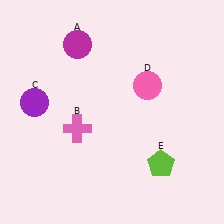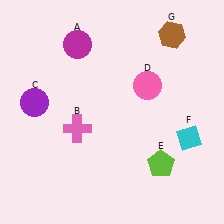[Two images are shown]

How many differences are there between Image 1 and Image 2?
There are 2 differences between the two images.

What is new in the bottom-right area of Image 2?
A cyan diamond (F) was added in the bottom-right area of Image 2.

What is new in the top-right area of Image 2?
A brown hexagon (G) was added in the top-right area of Image 2.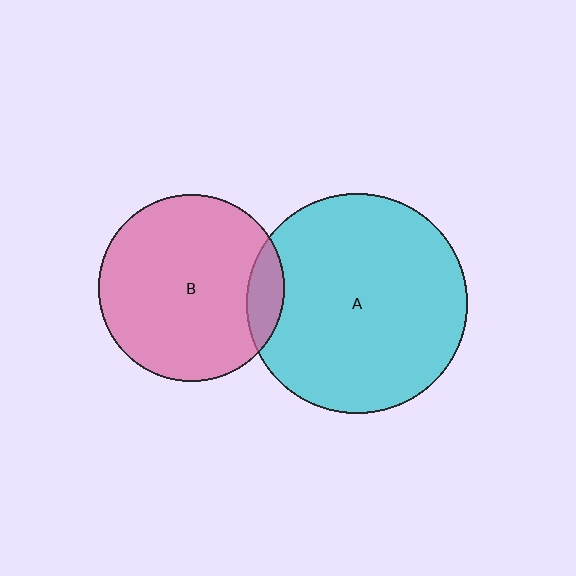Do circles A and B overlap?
Yes.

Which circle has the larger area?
Circle A (cyan).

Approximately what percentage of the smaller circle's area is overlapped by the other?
Approximately 10%.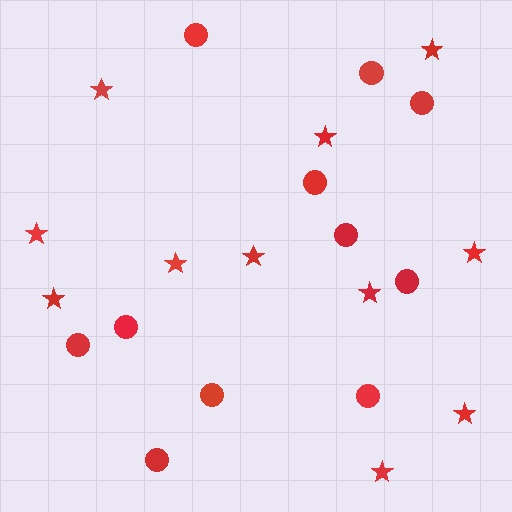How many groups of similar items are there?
There are 2 groups: one group of stars (11) and one group of circles (11).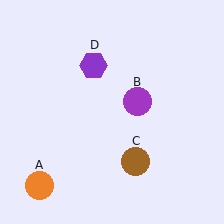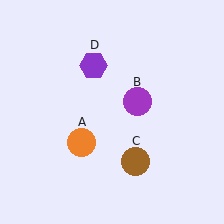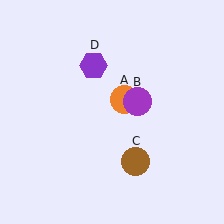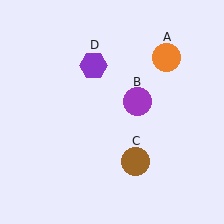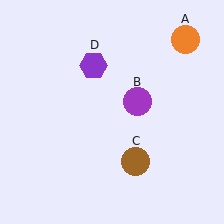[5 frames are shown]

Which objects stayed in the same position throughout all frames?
Purple circle (object B) and brown circle (object C) and purple hexagon (object D) remained stationary.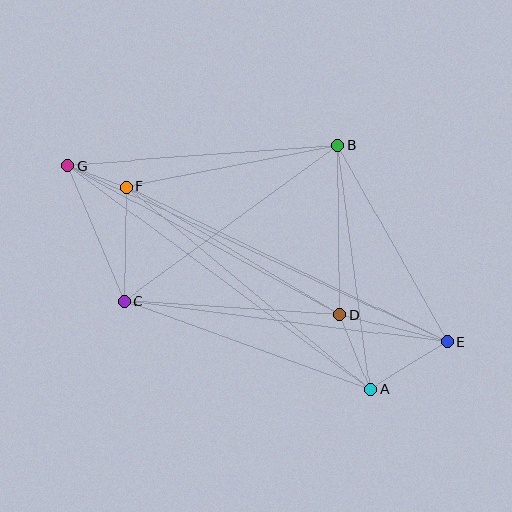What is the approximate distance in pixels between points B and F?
The distance between B and F is approximately 215 pixels.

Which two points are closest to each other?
Points F and G are closest to each other.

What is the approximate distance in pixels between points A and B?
The distance between A and B is approximately 247 pixels.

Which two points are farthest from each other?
Points E and G are farthest from each other.